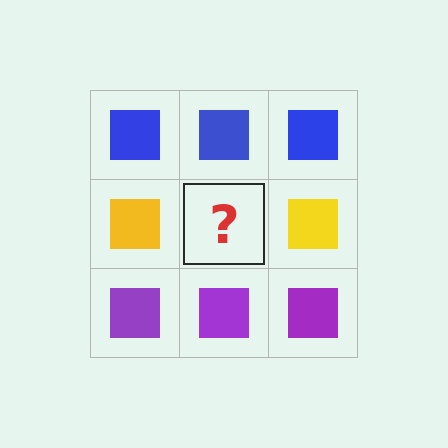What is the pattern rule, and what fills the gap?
The rule is that each row has a consistent color. The gap should be filled with a yellow square.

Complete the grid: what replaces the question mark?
The question mark should be replaced with a yellow square.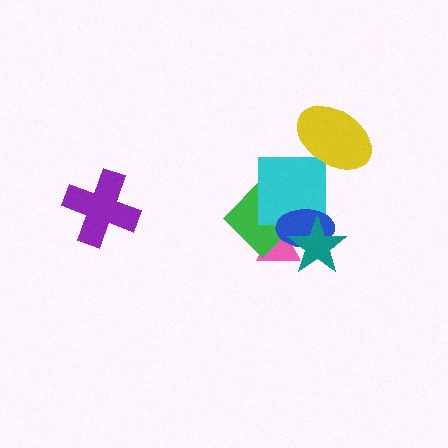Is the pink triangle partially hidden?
Yes, it is partially covered by another shape.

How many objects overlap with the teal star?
3 objects overlap with the teal star.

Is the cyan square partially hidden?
Yes, it is partially covered by another shape.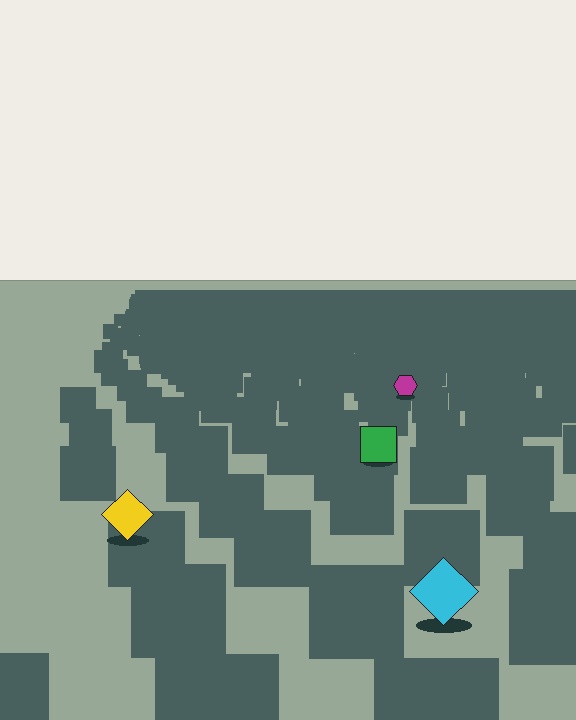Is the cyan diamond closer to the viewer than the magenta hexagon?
Yes. The cyan diamond is closer — you can tell from the texture gradient: the ground texture is coarser near it.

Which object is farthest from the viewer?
The magenta hexagon is farthest from the viewer. It appears smaller and the ground texture around it is denser.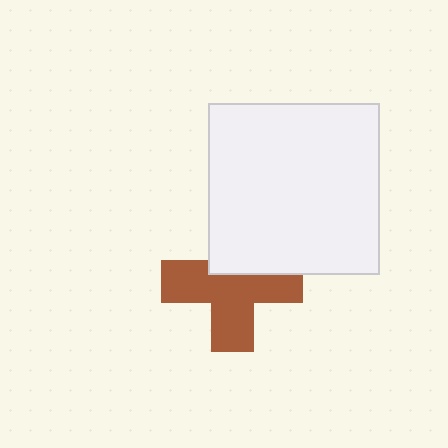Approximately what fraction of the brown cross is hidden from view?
Roughly 35% of the brown cross is hidden behind the white square.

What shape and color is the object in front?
The object in front is a white square.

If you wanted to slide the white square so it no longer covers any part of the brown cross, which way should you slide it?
Slide it up — that is the most direct way to separate the two shapes.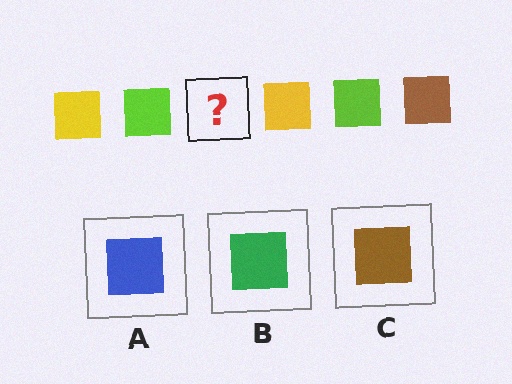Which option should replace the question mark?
Option C.